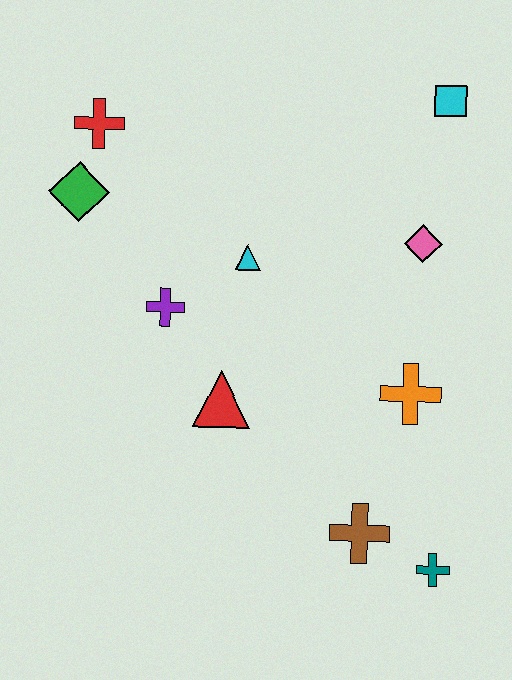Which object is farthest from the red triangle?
The cyan square is farthest from the red triangle.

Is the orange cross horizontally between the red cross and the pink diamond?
Yes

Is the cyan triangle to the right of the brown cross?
No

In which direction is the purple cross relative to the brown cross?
The purple cross is above the brown cross.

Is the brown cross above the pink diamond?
No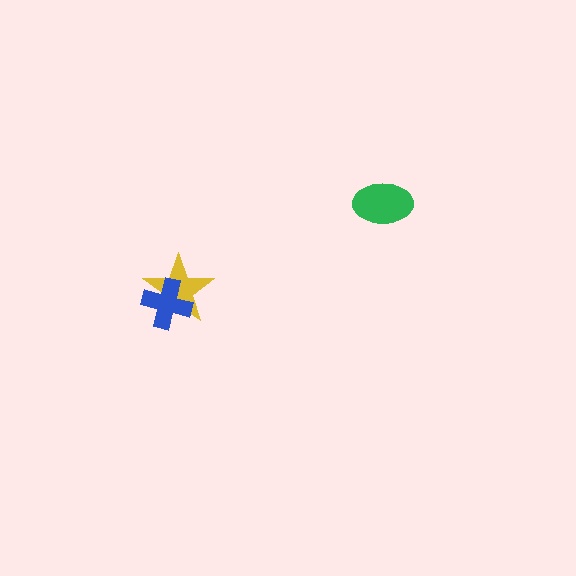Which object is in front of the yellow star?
The blue cross is in front of the yellow star.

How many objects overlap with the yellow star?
1 object overlaps with the yellow star.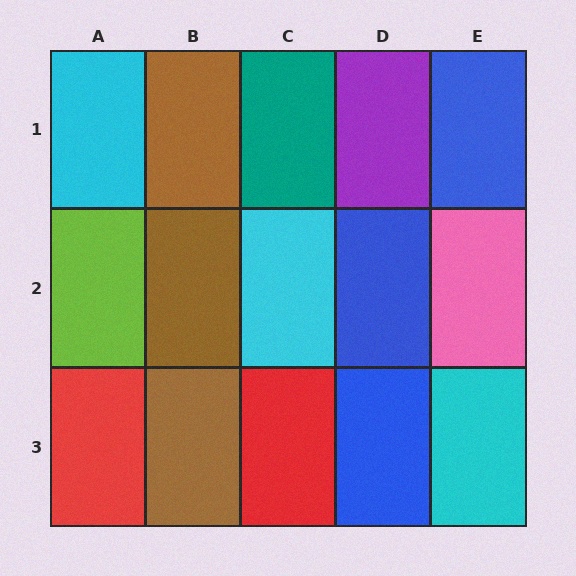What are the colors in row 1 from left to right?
Cyan, brown, teal, purple, blue.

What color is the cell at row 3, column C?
Red.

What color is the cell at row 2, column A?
Lime.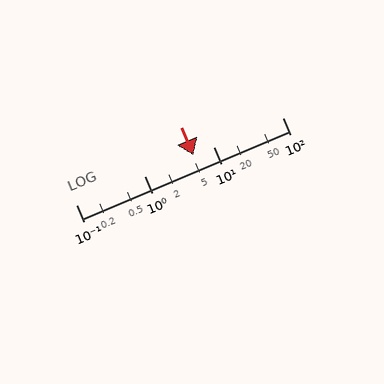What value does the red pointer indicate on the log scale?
The pointer indicates approximately 5.1.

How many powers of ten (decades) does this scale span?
The scale spans 3 decades, from 0.1 to 100.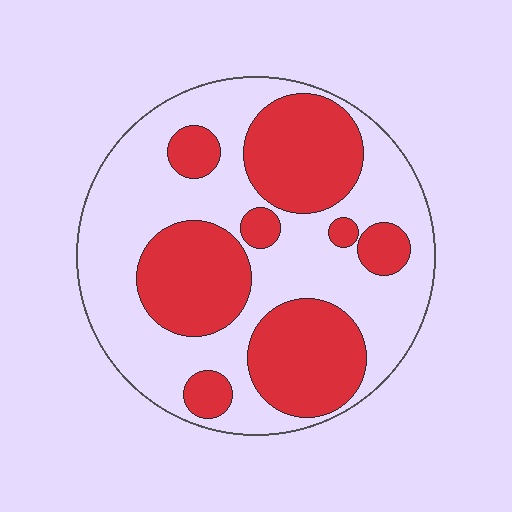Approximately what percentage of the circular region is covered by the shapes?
Approximately 40%.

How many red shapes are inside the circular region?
8.